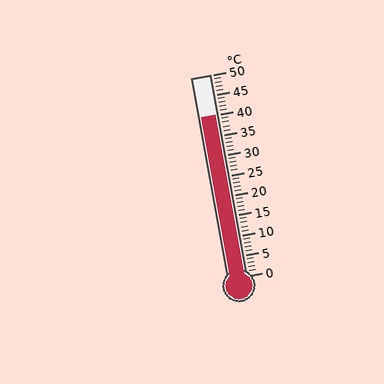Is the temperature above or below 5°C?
The temperature is above 5°C.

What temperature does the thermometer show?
The thermometer shows approximately 40°C.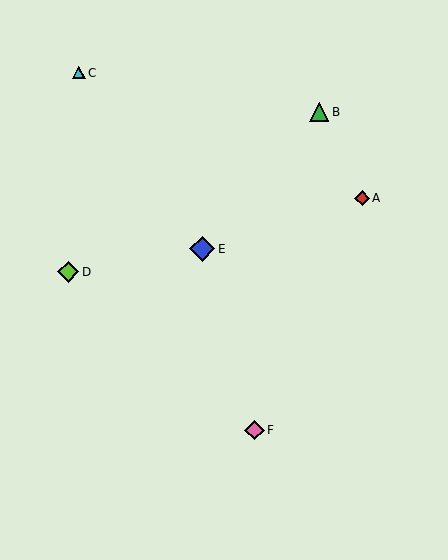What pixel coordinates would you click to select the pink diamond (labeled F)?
Click at (254, 430) to select the pink diamond F.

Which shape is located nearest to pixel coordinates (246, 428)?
The pink diamond (labeled F) at (254, 430) is nearest to that location.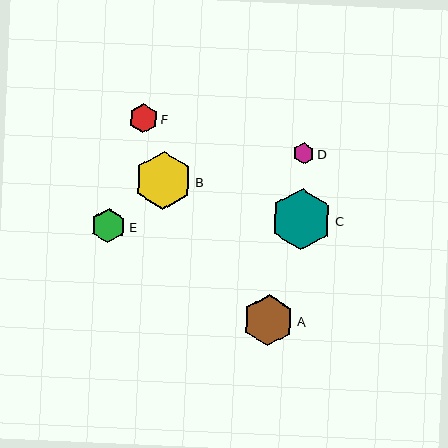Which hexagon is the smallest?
Hexagon D is the smallest with a size of approximately 21 pixels.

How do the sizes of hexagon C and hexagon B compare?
Hexagon C and hexagon B are approximately the same size.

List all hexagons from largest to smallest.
From largest to smallest: C, B, A, E, F, D.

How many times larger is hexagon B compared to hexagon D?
Hexagon B is approximately 2.7 times the size of hexagon D.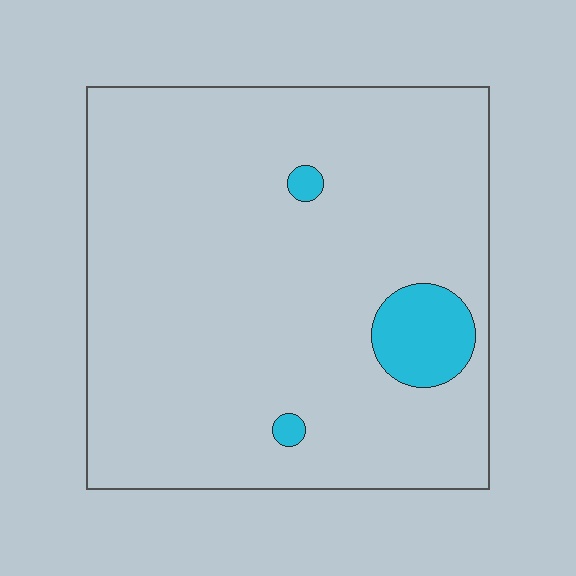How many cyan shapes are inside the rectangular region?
3.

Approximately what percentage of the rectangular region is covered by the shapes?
Approximately 5%.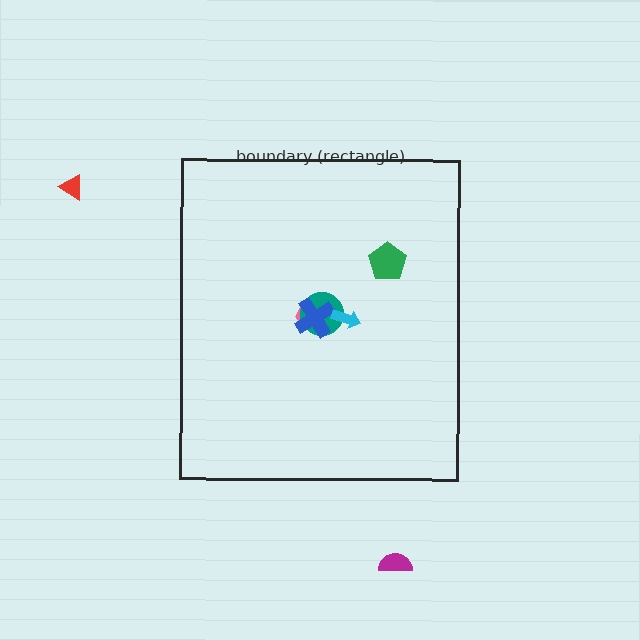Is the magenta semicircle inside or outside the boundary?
Outside.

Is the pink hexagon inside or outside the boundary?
Inside.